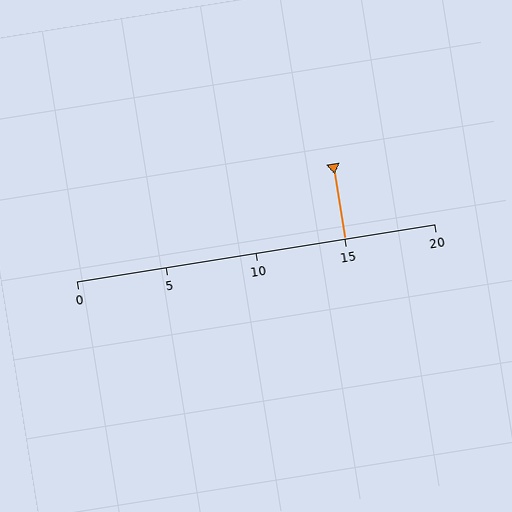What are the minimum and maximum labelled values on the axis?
The axis runs from 0 to 20.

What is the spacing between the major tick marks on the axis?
The major ticks are spaced 5 apart.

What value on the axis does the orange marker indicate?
The marker indicates approximately 15.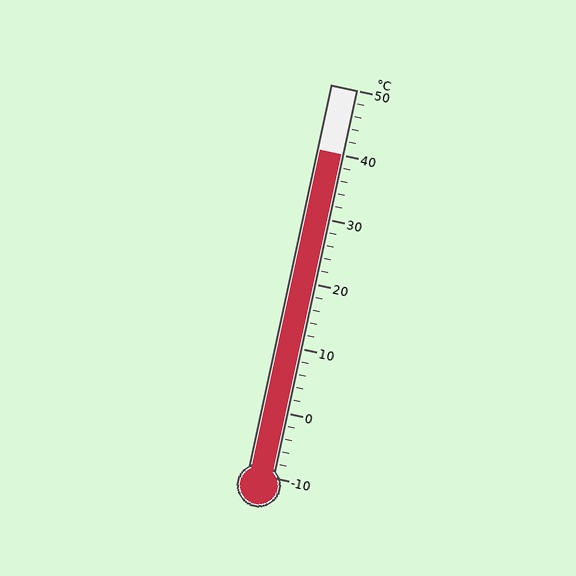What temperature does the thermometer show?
The thermometer shows approximately 40°C.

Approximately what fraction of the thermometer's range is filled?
The thermometer is filled to approximately 85% of its range.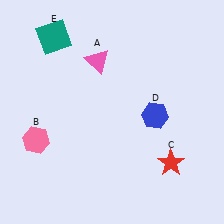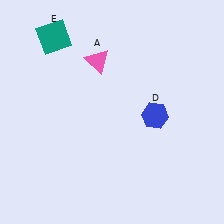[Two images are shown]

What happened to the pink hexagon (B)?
The pink hexagon (B) was removed in Image 2. It was in the bottom-left area of Image 1.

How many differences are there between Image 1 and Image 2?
There are 2 differences between the two images.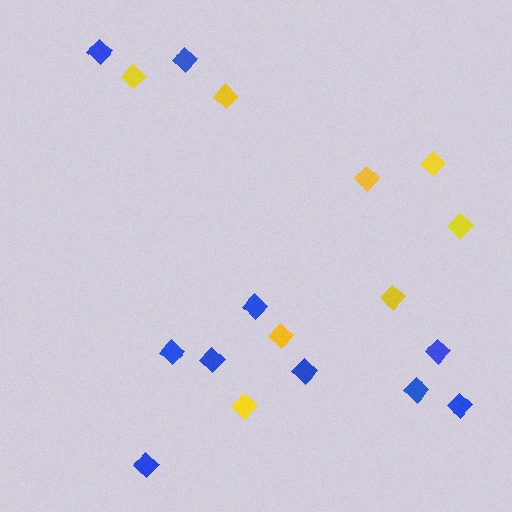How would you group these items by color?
There are 2 groups: one group of yellow diamonds (8) and one group of blue diamonds (10).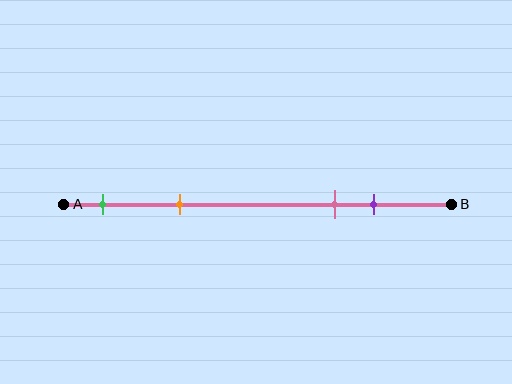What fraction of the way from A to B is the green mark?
The green mark is approximately 10% (0.1) of the way from A to B.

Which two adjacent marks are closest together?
The pink and purple marks are the closest adjacent pair.